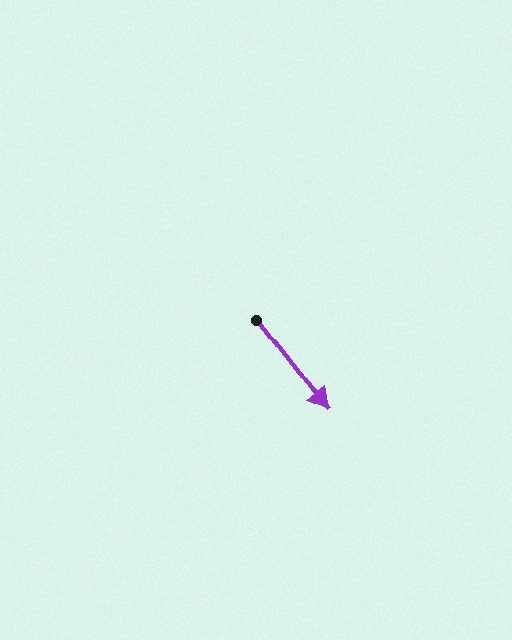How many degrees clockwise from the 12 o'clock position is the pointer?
Approximately 142 degrees.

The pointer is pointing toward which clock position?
Roughly 5 o'clock.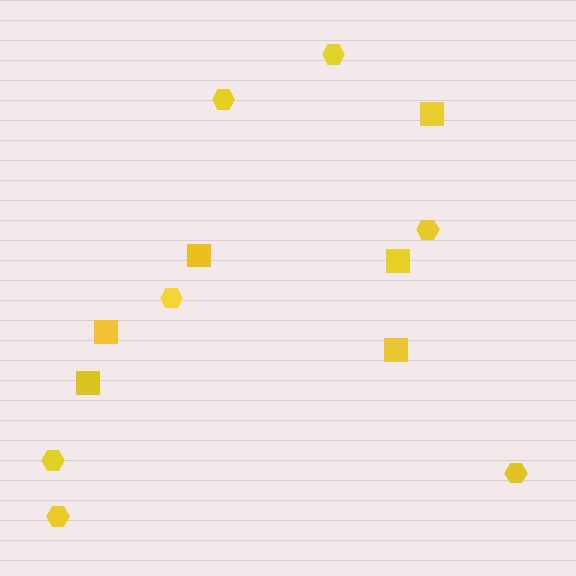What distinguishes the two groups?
There are 2 groups: one group of squares (6) and one group of hexagons (7).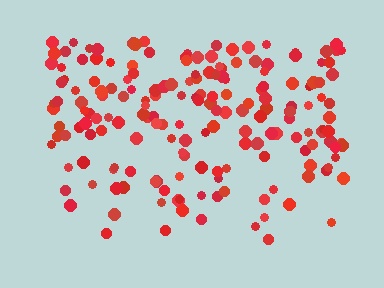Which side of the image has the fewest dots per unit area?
The bottom.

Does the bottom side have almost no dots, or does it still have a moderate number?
Still a moderate number, just noticeably fewer than the top.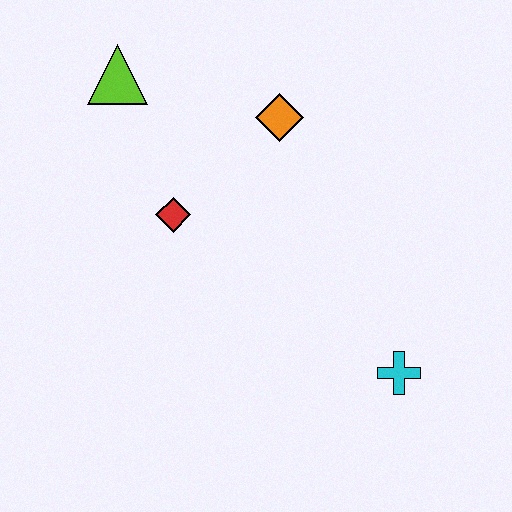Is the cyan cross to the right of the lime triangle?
Yes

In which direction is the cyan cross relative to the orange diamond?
The cyan cross is below the orange diamond.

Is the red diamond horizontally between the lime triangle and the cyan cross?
Yes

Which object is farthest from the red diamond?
The cyan cross is farthest from the red diamond.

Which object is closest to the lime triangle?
The red diamond is closest to the lime triangle.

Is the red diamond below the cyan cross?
No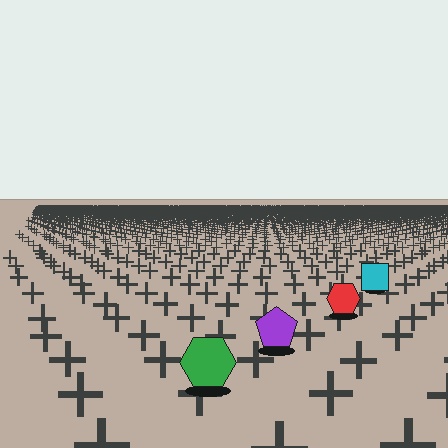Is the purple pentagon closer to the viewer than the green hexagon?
No. The green hexagon is closer — you can tell from the texture gradient: the ground texture is coarser near it.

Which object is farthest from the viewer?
The cyan square is farthest from the viewer. It appears smaller and the ground texture around it is denser.